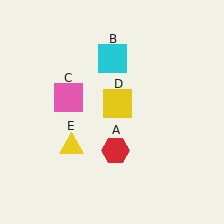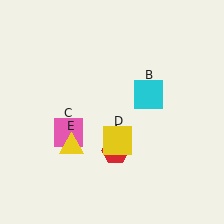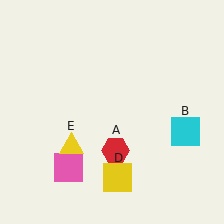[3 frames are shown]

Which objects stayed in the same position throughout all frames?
Red hexagon (object A) and yellow triangle (object E) remained stationary.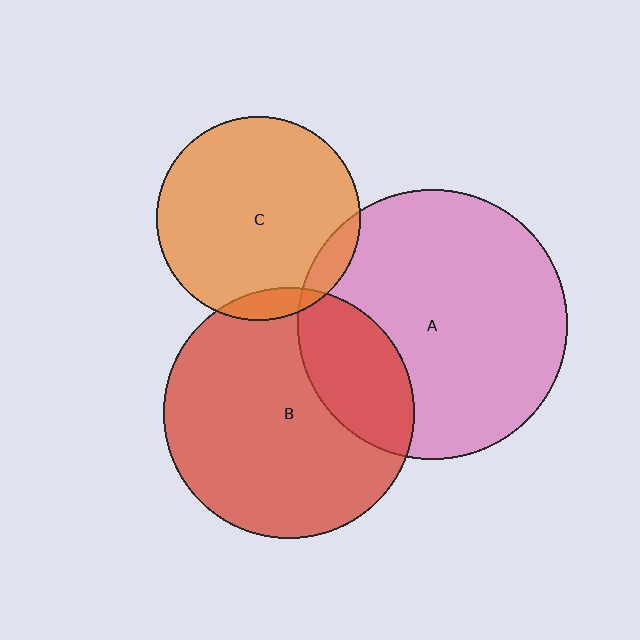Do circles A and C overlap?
Yes.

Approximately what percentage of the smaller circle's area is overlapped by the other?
Approximately 10%.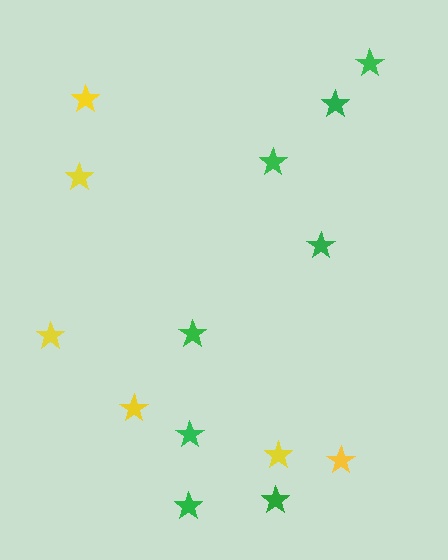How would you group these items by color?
There are 2 groups: one group of yellow stars (6) and one group of green stars (8).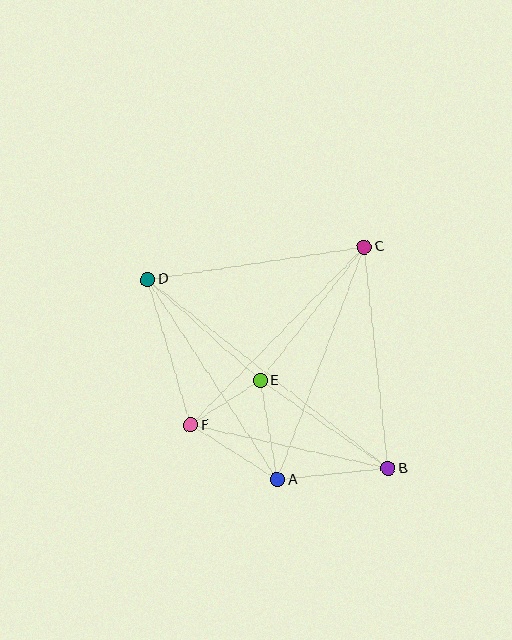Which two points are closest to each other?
Points E and F are closest to each other.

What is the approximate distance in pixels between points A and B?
The distance between A and B is approximately 111 pixels.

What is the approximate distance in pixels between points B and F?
The distance between B and F is approximately 202 pixels.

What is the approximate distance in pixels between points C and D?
The distance between C and D is approximately 219 pixels.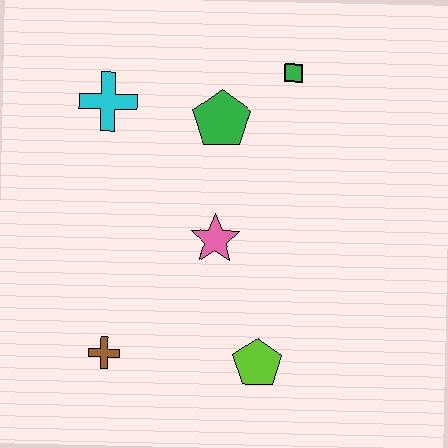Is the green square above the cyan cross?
Yes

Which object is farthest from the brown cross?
The green square is farthest from the brown cross.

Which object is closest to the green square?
The green pentagon is closest to the green square.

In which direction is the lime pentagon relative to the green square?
The lime pentagon is below the green square.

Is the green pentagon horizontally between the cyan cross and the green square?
Yes